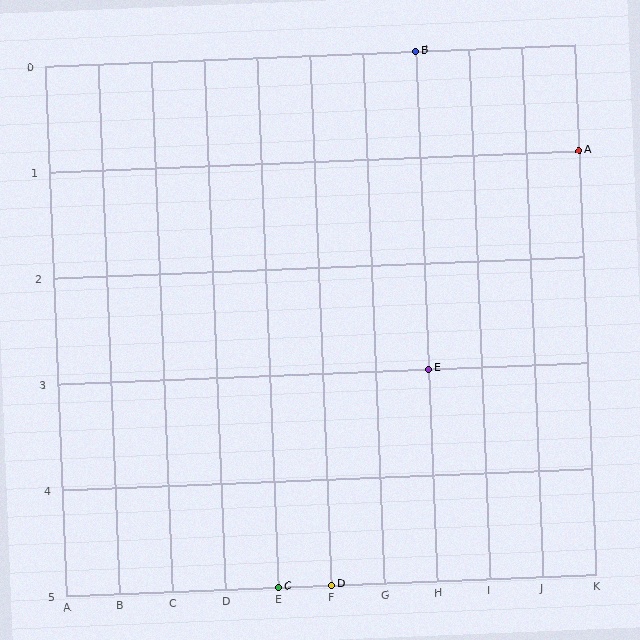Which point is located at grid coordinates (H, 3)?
Point E is at (H, 3).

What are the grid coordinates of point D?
Point D is at grid coordinates (F, 5).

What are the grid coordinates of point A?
Point A is at grid coordinates (K, 1).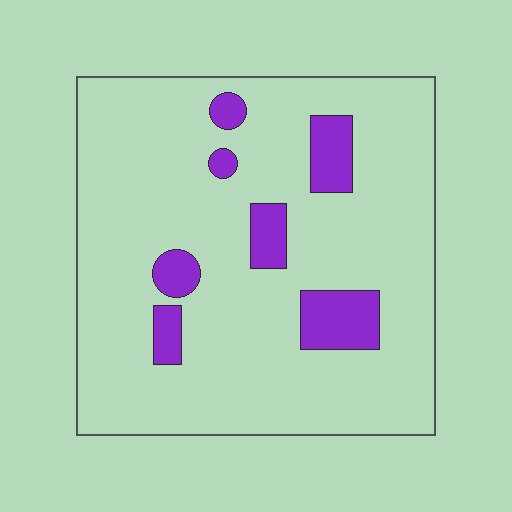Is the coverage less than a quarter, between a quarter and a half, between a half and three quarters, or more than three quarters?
Less than a quarter.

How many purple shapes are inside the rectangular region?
7.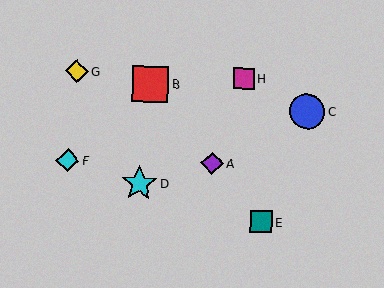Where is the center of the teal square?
The center of the teal square is at (261, 222).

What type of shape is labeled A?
Shape A is a purple diamond.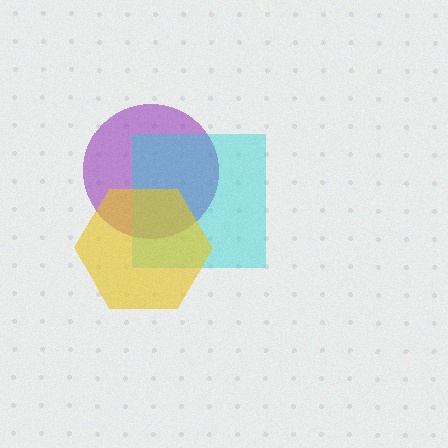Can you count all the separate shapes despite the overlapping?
Yes, there are 3 separate shapes.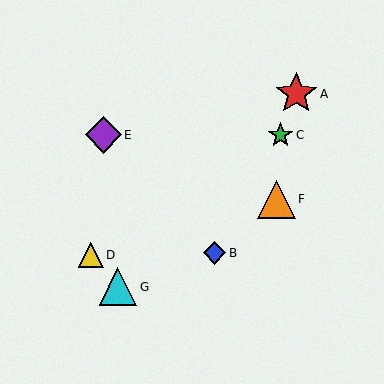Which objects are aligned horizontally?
Objects C, E are aligned horizontally.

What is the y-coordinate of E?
Object E is at y≈135.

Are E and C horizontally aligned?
Yes, both are at y≈135.